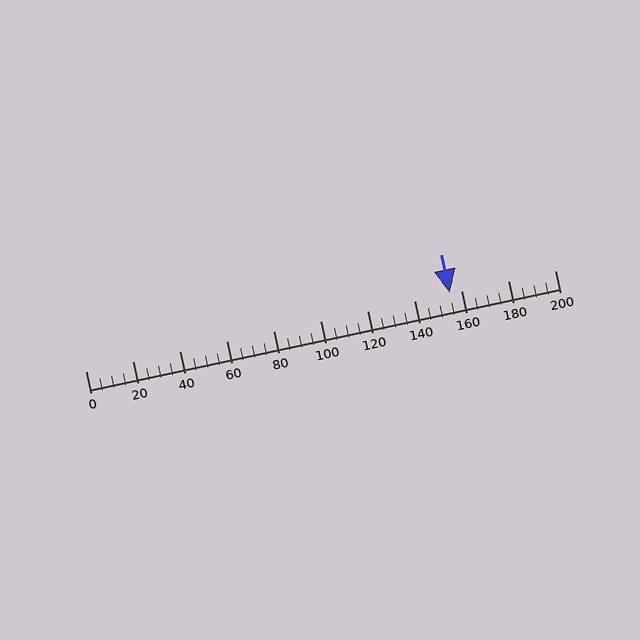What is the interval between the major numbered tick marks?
The major tick marks are spaced 20 units apart.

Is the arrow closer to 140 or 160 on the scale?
The arrow is closer to 160.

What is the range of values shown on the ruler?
The ruler shows values from 0 to 200.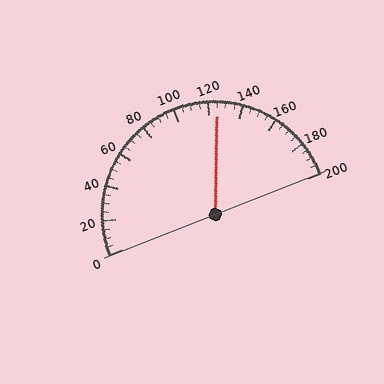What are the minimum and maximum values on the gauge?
The gauge ranges from 0 to 200.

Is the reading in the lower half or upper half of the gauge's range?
The reading is in the upper half of the range (0 to 200).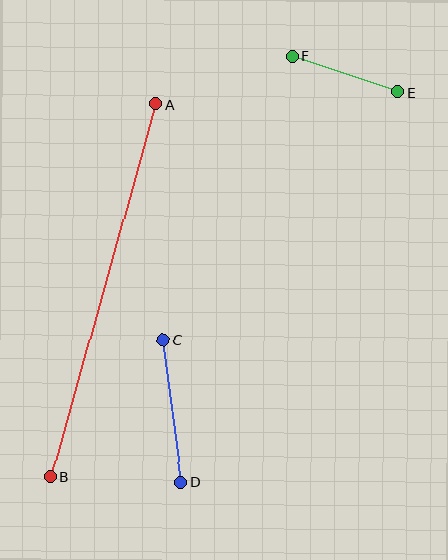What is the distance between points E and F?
The distance is approximately 111 pixels.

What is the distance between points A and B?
The distance is approximately 387 pixels.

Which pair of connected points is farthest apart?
Points A and B are farthest apart.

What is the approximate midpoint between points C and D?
The midpoint is at approximately (172, 411) pixels.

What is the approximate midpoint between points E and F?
The midpoint is at approximately (345, 74) pixels.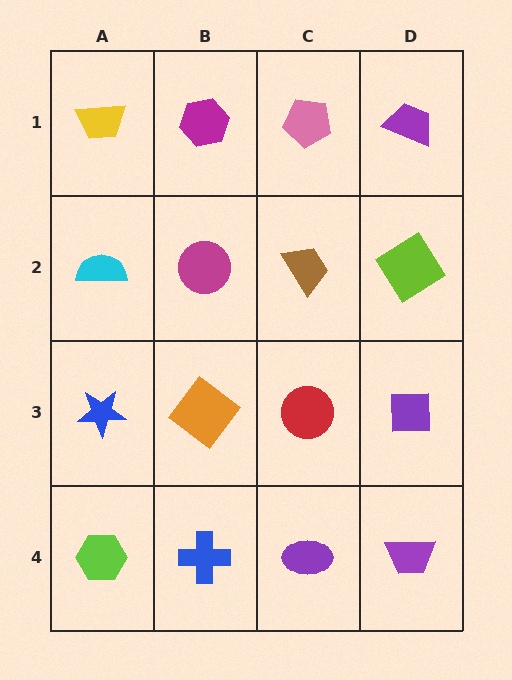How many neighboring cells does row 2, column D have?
3.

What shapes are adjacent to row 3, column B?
A magenta circle (row 2, column B), a blue cross (row 4, column B), a blue star (row 3, column A), a red circle (row 3, column C).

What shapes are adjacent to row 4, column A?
A blue star (row 3, column A), a blue cross (row 4, column B).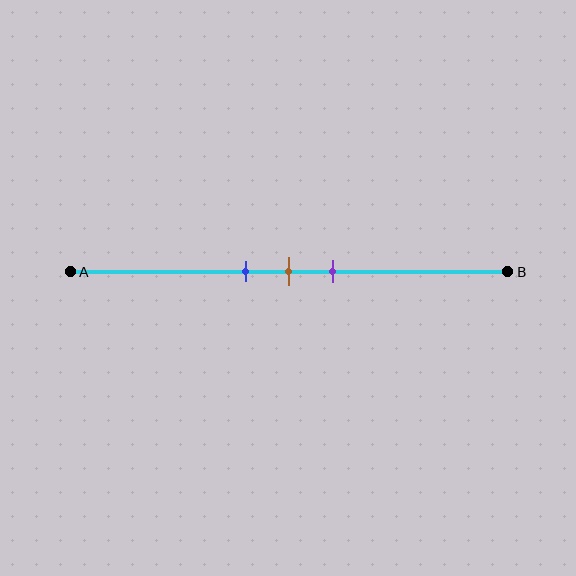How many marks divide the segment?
There are 3 marks dividing the segment.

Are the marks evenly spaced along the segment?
Yes, the marks are approximately evenly spaced.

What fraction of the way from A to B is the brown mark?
The brown mark is approximately 50% (0.5) of the way from A to B.